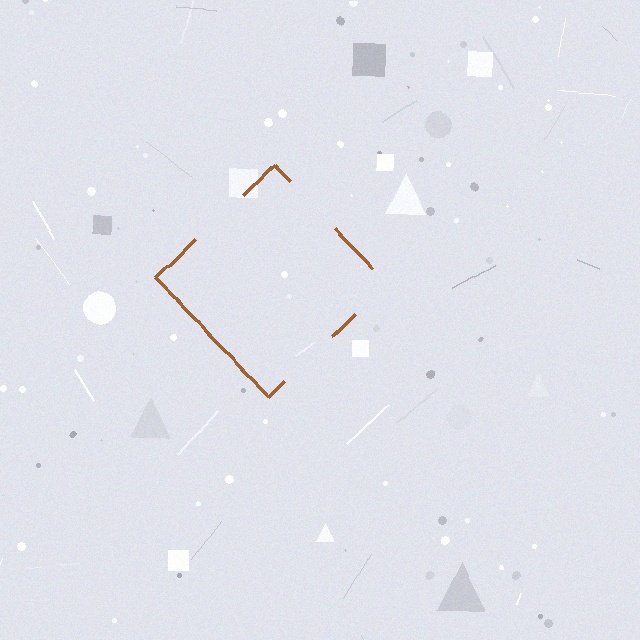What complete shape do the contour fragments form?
The contour fragments form a diamond.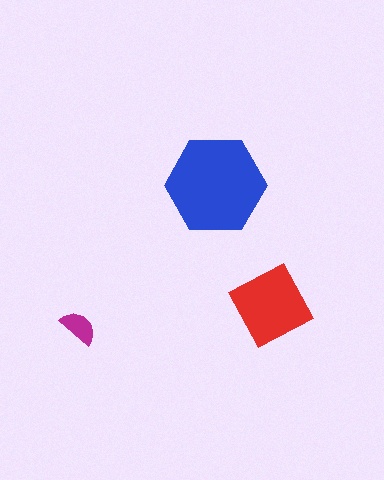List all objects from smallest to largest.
The magenta semicircle, the red diamond, the blue hexagon.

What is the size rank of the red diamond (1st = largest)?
2nd.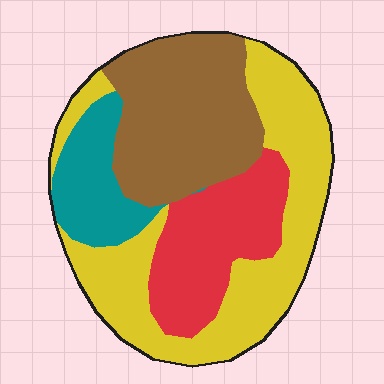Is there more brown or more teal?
Brown.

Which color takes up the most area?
Yellow, at roughly 40%.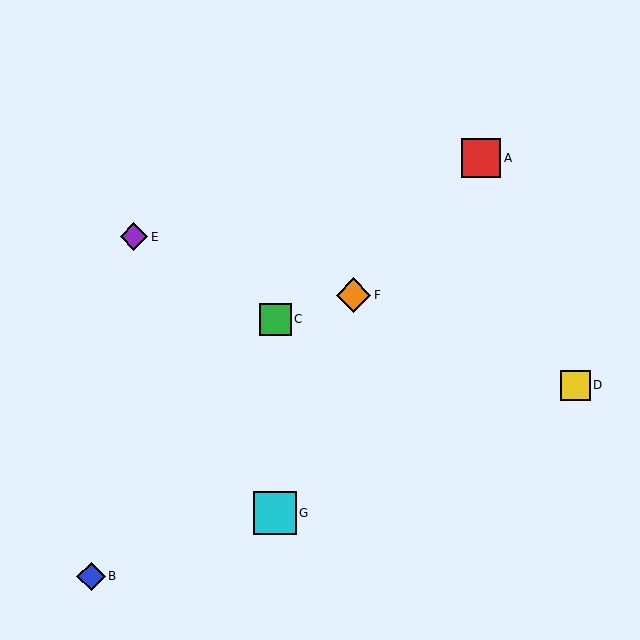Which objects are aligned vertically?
Objects C, G are aligned vertically.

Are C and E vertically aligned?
No, C is at x≈275 and E is at x≈134.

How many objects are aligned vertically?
2 objects (C, G) are aligned vertically.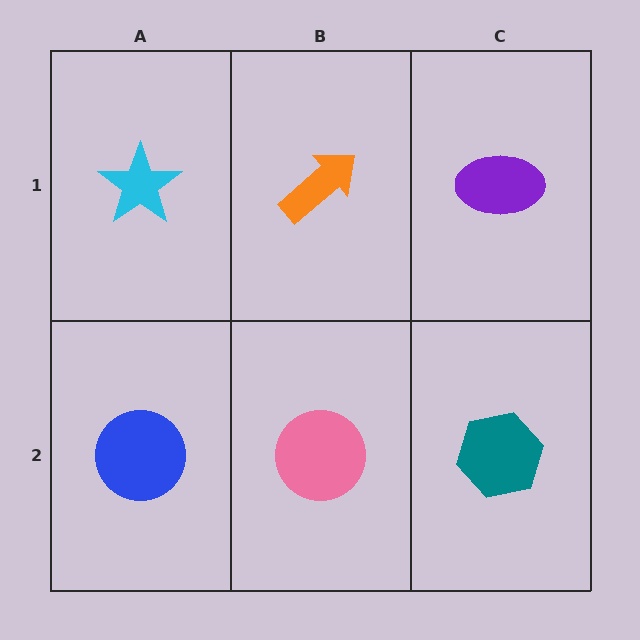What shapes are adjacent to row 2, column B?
An orange arrow (row 1, column B), a blue circle (row 2, column A), a teal hexagon (row 2, column C).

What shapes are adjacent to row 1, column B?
A pink circle (row 2, column B), a cyan star (row 1, column A), a purple ellipse (row 1, column C).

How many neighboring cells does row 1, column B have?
3.